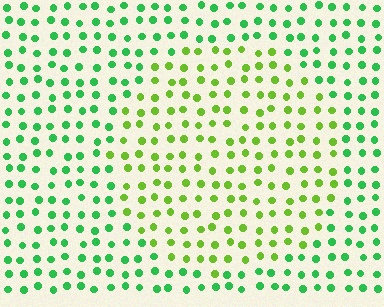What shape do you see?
I see a circle.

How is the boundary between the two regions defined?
The boundary is defined purely by a slight shift in hue (about 39 degrees). Spacing, size, and orientation are identical on both sides.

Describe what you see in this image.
The image is filled with small green elements in a uniform arrangement. A circle-shaped region is visible where the elements are tinted to a slightly different hue, forming a subtle color boundary.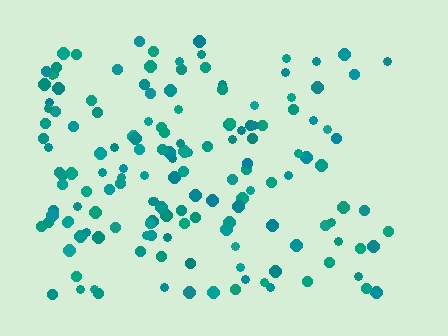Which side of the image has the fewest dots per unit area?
The right.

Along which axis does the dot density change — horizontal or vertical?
Horizontal.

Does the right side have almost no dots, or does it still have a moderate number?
Still a moderate number, just noticeably fewer than the left.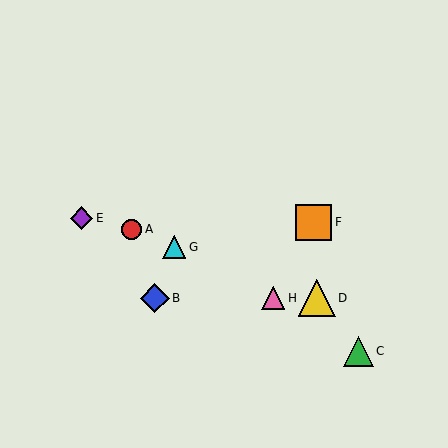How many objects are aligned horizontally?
3 objects (B, D, H) are aligned horizontally.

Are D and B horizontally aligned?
Yes, both are at y≈298.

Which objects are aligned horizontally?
Objects B, D, H are aligned horizontally.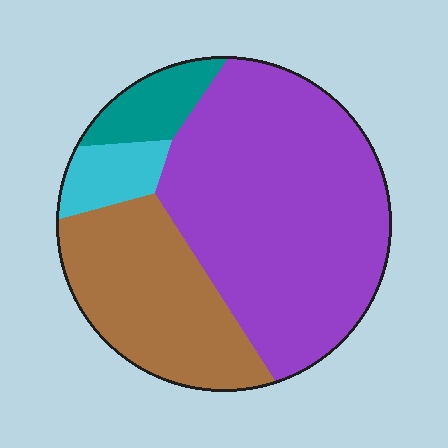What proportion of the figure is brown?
Brown covers roughly 30% of the figure.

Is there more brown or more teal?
Brown.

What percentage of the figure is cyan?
Cyan covers roughly 5% of the figure.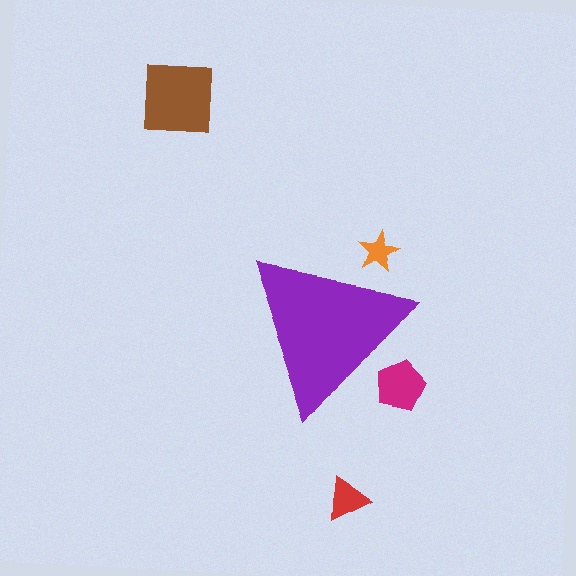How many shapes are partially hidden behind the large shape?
2 shapes are partially hidden.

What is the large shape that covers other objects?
A purple triangle.